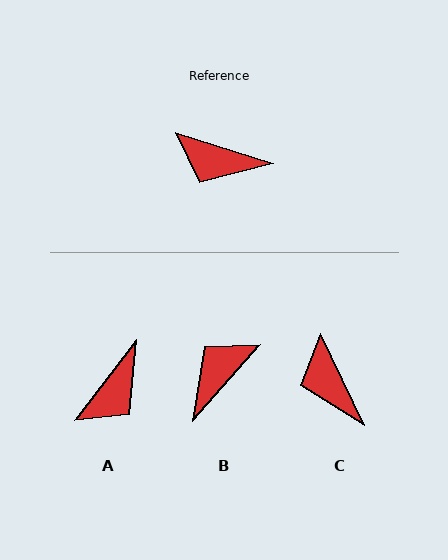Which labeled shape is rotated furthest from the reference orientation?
B, about 114 degrees away.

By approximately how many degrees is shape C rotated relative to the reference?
Approximately 47 degrees clockwise.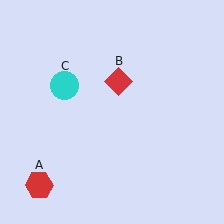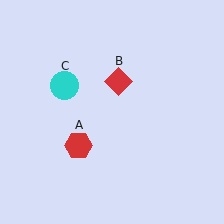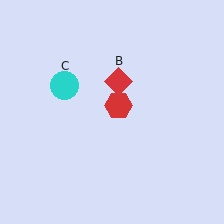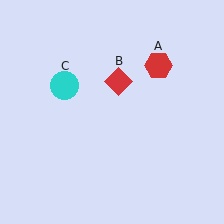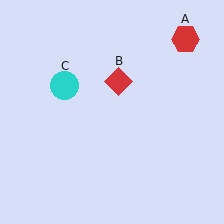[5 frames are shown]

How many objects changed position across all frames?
1 object changed position: red hexagon (object A).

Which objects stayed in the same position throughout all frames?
Red diamond (object B) and cyan circle (object C) remained stationary.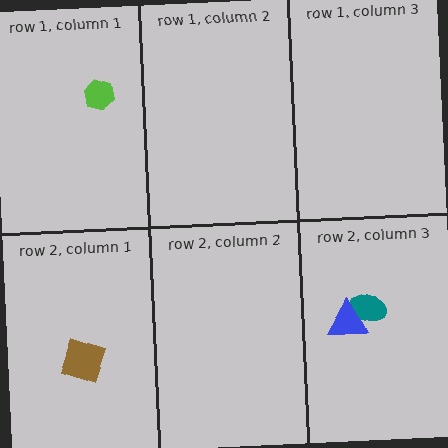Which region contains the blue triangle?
The row 2, column 3 region.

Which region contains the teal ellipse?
The row 2, column 3 region.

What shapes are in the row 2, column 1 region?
The brown square.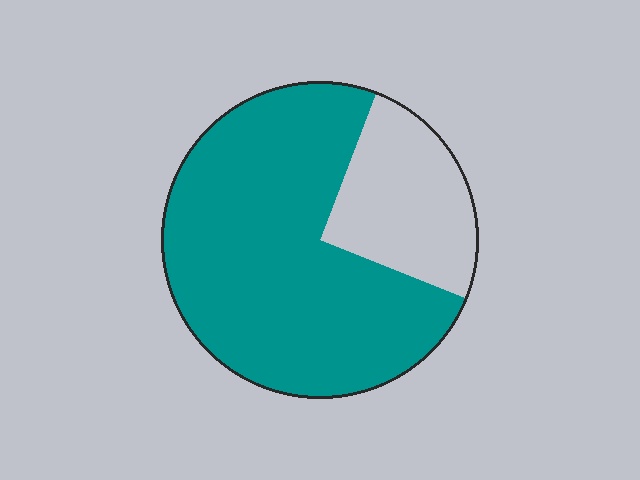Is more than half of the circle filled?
Yes.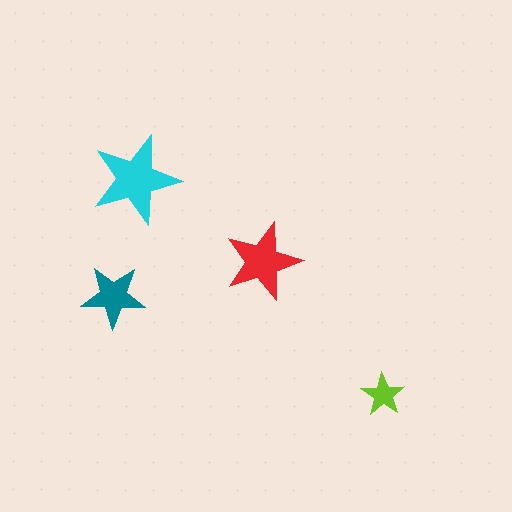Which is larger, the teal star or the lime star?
The teal one.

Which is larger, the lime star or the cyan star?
The cyan one.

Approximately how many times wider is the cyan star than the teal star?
About 1.5 times wider.